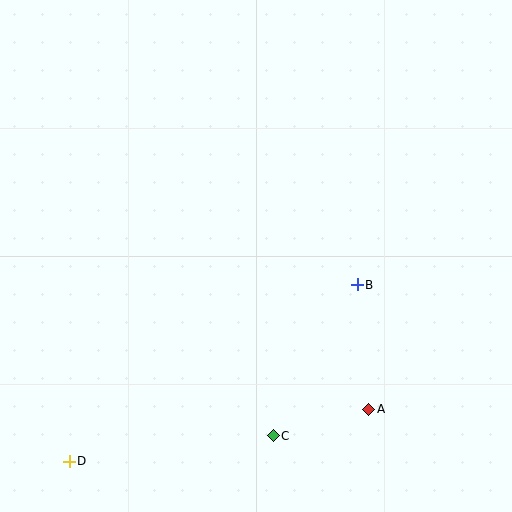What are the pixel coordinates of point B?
Point B is at (357, 285).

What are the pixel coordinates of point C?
Point C is at (273, 436).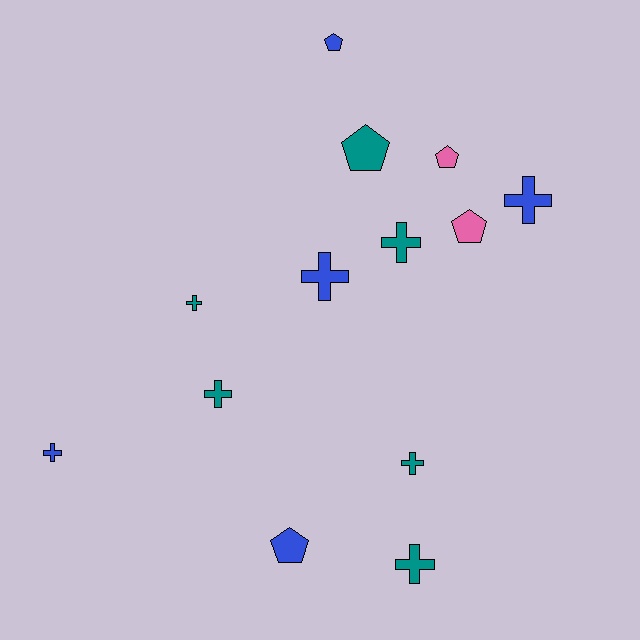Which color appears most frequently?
Teal, with 6 objects.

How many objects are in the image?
There are 13 objects.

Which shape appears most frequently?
Cross, with 8 objects.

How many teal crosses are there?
There are 5 teal crosses.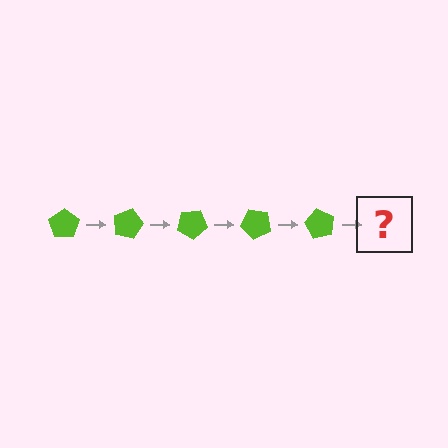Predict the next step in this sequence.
The next step is a lime pentagon rotated 75 degrees.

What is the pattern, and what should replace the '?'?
The pattern is that the pentagon rotates 15 degrees each step. The '?' should be a lime pentagon rotated 75 degrees.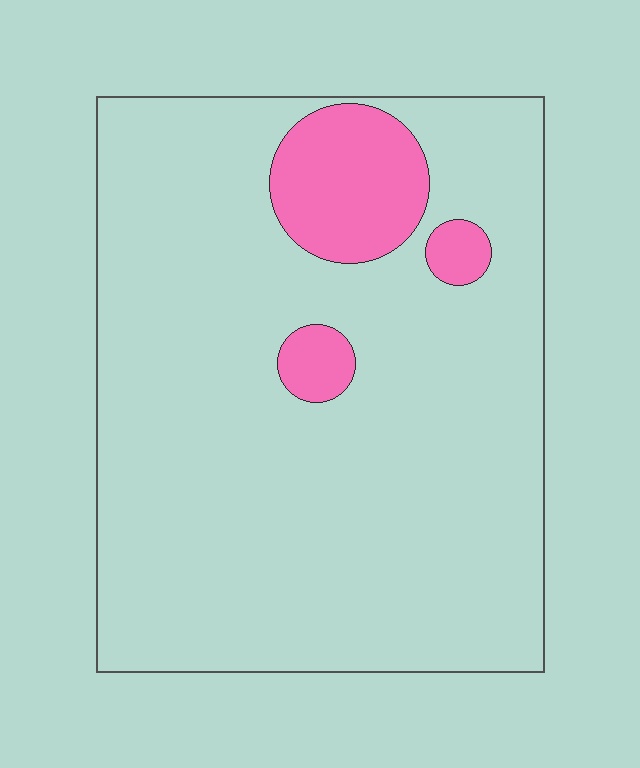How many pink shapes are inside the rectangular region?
3.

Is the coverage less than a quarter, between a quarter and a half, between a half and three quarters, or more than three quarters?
Less than a quarter.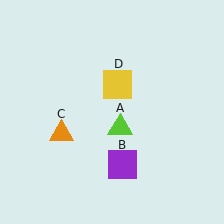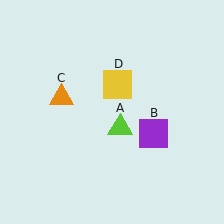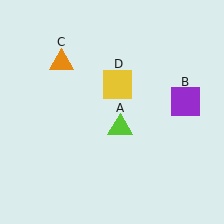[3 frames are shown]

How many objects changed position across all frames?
2 objects changed position: purple square (object B), orange triangle (object C).